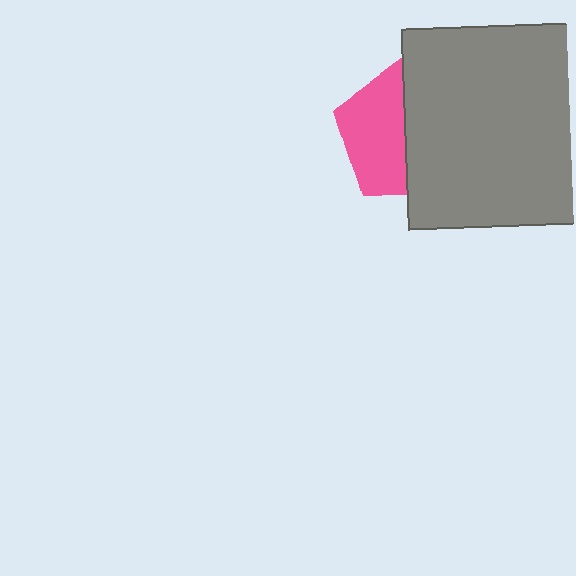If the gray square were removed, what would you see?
You would see the complete pink pentagon.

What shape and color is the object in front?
The object in front is a gray square.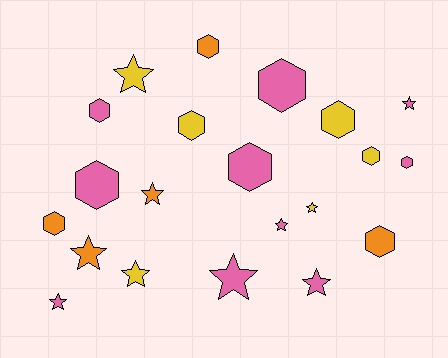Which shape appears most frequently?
Hexagon, with 11 objects.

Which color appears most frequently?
Pink, with 10 objects.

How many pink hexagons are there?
There are 5 pink hexagons.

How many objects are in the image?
There are 21 objects.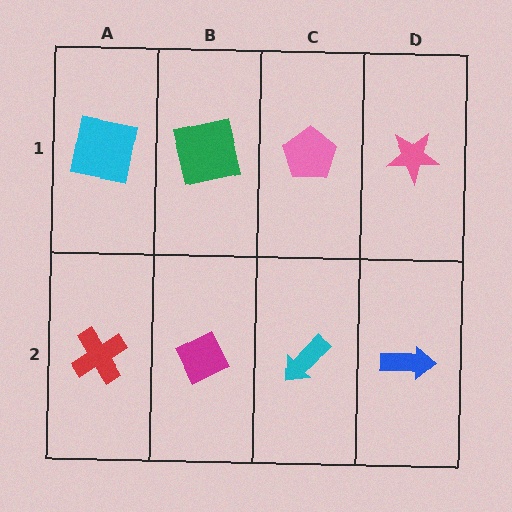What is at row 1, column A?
A cyan square.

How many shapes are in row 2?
4 shapes.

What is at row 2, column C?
A cyan arrow.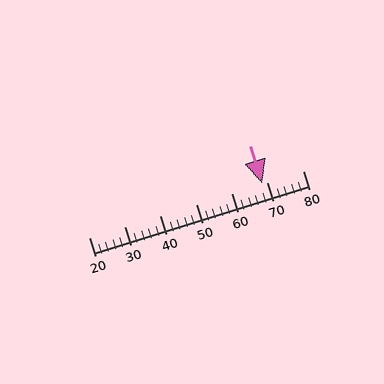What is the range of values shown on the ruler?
The ruler shows values from 20 to 80.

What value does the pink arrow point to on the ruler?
The pink arrow points to approximately 69.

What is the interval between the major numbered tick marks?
The major tick marks are spaced 10 units apart.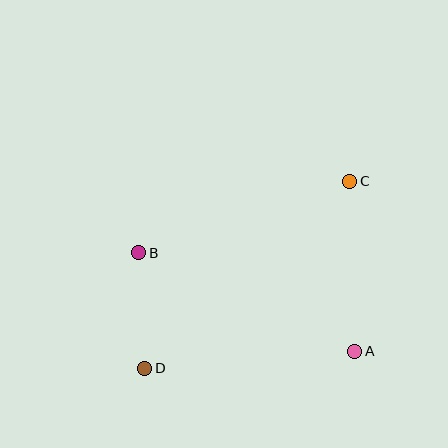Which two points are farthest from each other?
Points C and D are farthest from each other.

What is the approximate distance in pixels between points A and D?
The distance between A and D is approximately 210 pixels.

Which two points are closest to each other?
Points B and D are closest to each other.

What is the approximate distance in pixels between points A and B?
The distance between A and B is approximately 237 pixels.